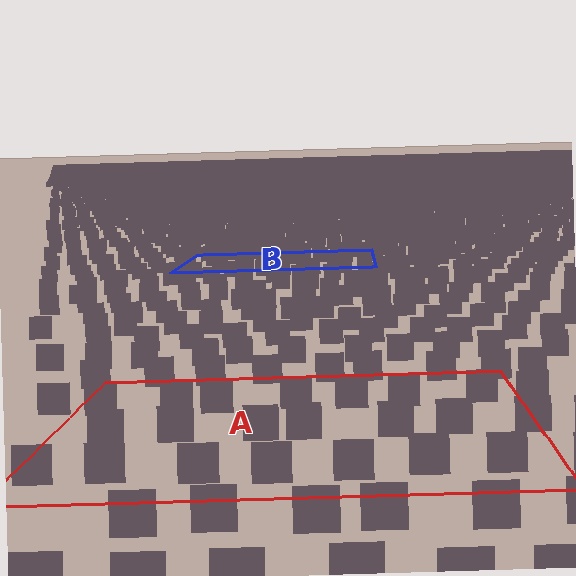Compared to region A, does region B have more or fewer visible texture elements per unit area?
Region B has more texture elements per unit area — they are packed more densely because it is farther away.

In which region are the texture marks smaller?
The texture marks are smaller in region B, because it is farther away.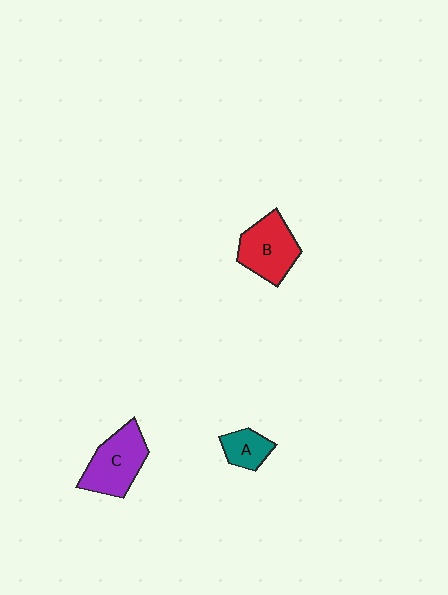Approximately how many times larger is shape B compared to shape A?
Approximately 2.0 times.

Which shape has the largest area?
Shape C (purple).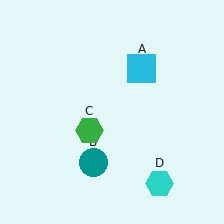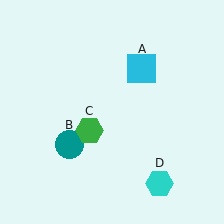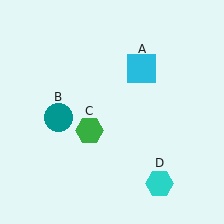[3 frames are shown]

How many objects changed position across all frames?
1 object changed position: teal circle (object B).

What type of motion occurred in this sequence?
The teal circle (object B) rotated clockwise around the center of the scene.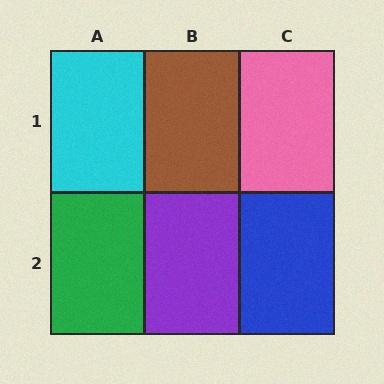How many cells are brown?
1 cell is brown.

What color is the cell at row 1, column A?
Cyan.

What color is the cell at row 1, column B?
Brown.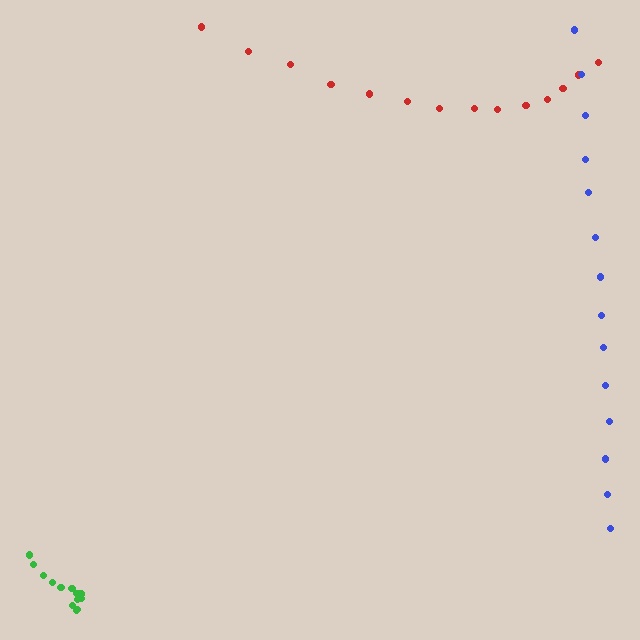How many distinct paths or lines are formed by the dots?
There are 3 distinct paths.